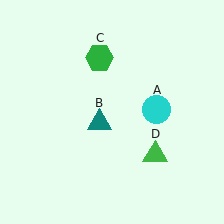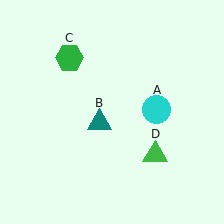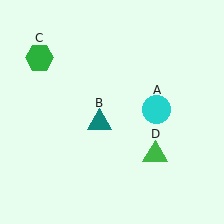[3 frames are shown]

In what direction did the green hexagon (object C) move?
The green hexagon (object C) moved left.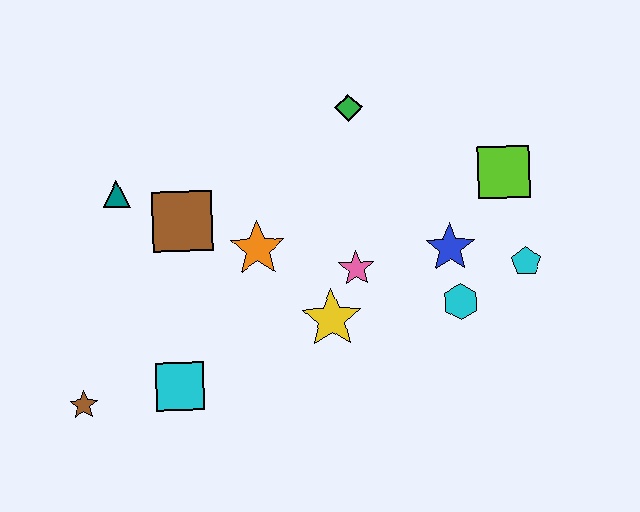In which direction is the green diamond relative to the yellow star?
The green diamond is above the yellow star.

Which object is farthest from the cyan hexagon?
The brown star is farthest from the cyan hexagon.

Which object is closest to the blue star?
The cyan hexagon is closest to the blue star.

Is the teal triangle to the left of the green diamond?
Yes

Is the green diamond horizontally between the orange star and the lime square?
Yes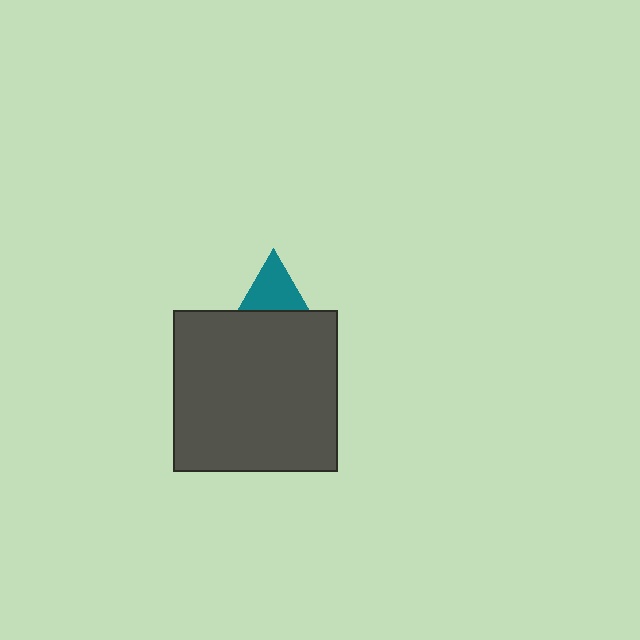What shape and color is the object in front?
The object in front is a dark gray rectangle.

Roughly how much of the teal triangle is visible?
About half of it is visible (roughly 60%).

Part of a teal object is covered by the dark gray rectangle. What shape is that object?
It is a triangle.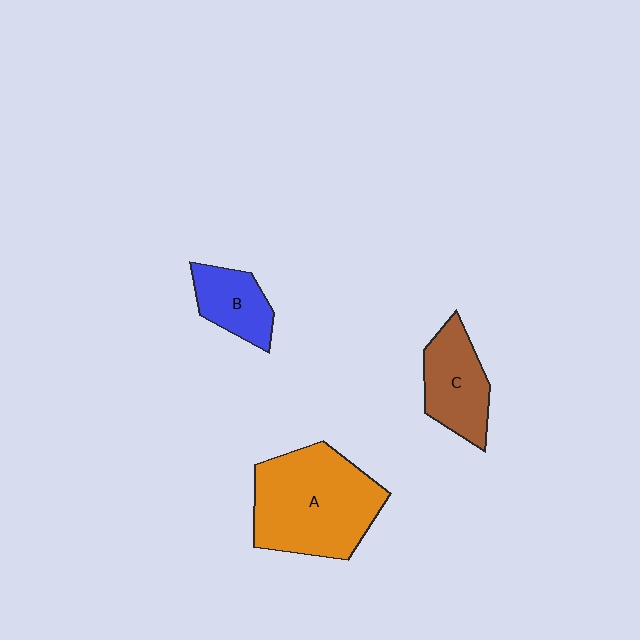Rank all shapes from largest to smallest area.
From largest to smallest: A (orange), C (brown), B (blue).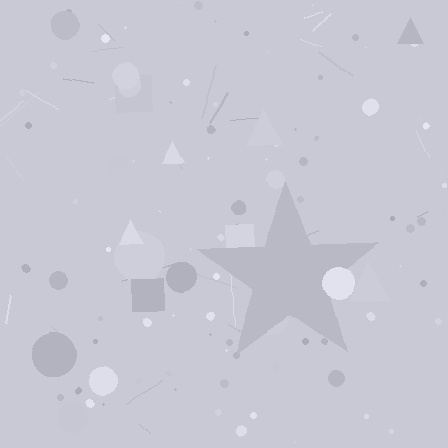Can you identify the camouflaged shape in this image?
The camouflaged shape is a star.